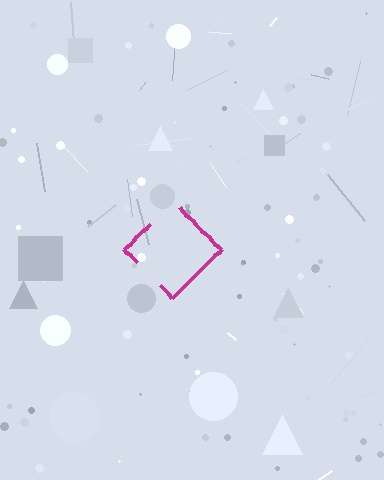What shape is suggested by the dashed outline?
The dashed outline suggests a diamond.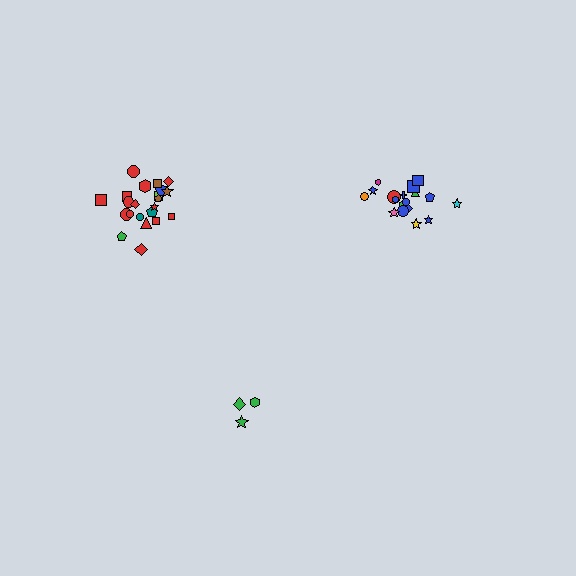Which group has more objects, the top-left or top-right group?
The top-left group.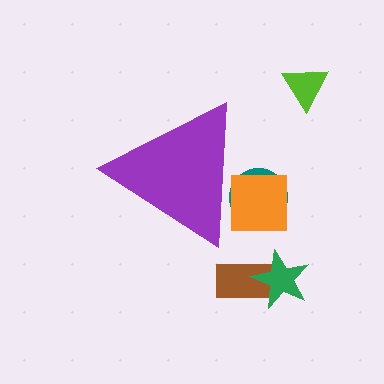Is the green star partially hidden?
No, the green star is fully visible.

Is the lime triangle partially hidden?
No, the lime triangle is fully visible.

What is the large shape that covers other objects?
A purple triangle.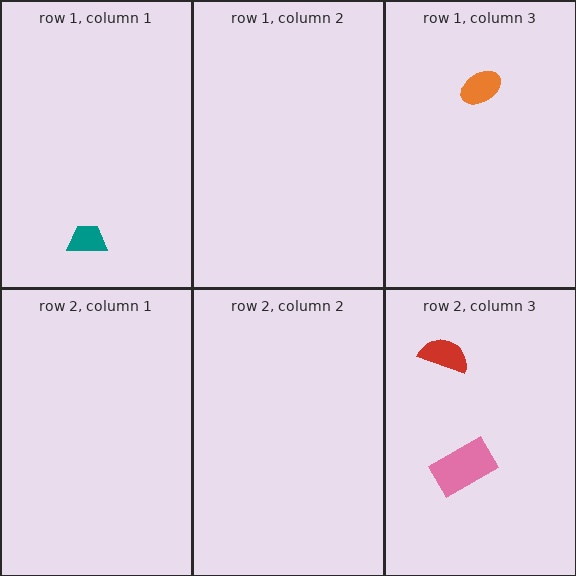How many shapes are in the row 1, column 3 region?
1.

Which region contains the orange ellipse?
The row 1, column 3 region.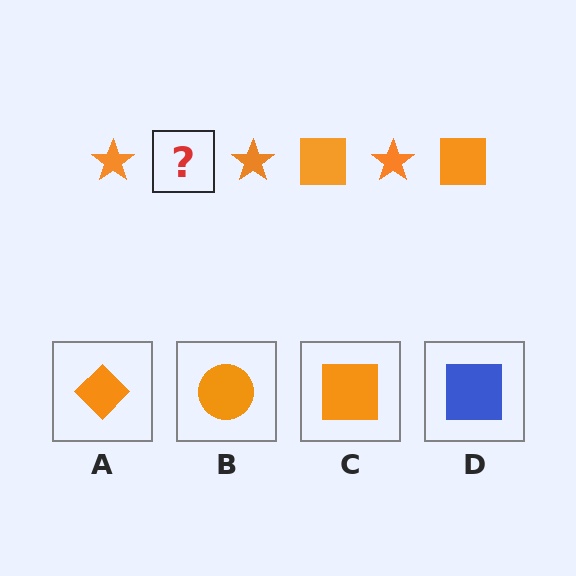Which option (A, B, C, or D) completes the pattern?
C.